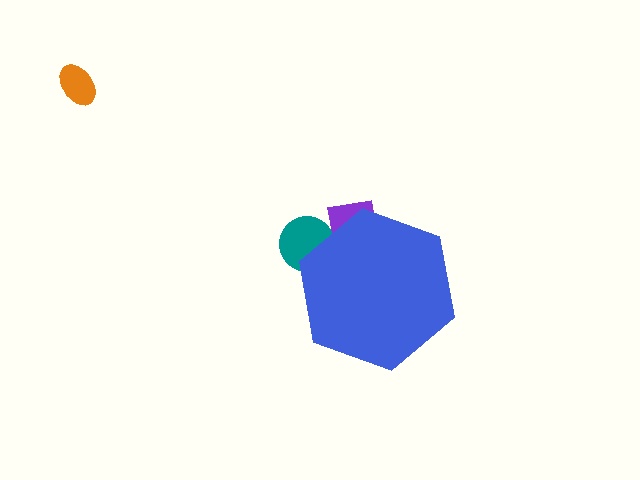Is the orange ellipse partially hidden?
No, the orange ellipse is fully visible.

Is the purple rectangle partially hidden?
Yes, the purple rectangle is partially hidden behind the blue hexagon.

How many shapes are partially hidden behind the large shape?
2 shapes are partially hidden.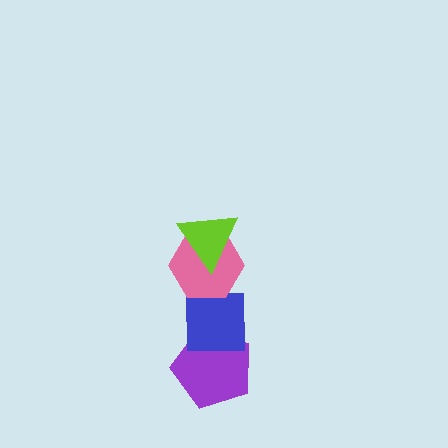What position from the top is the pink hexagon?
The pink hexagon is 2nd from the top.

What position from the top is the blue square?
The blue square is 3rd from the top.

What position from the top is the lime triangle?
The lime triangle is 1st from the top.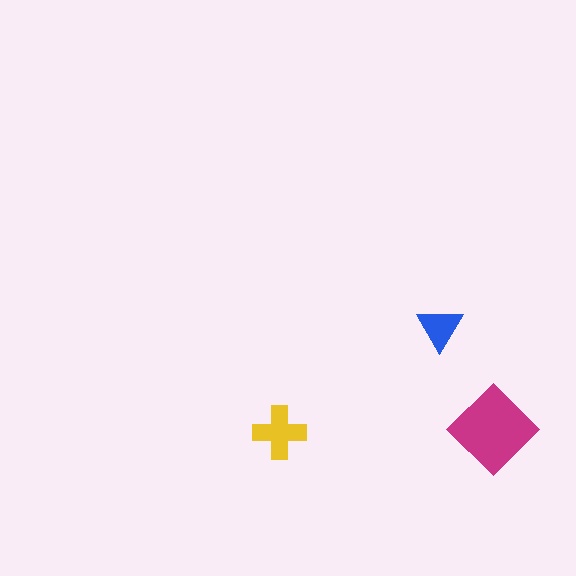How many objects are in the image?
There are 3 objects in the image.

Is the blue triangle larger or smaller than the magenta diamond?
Smaller.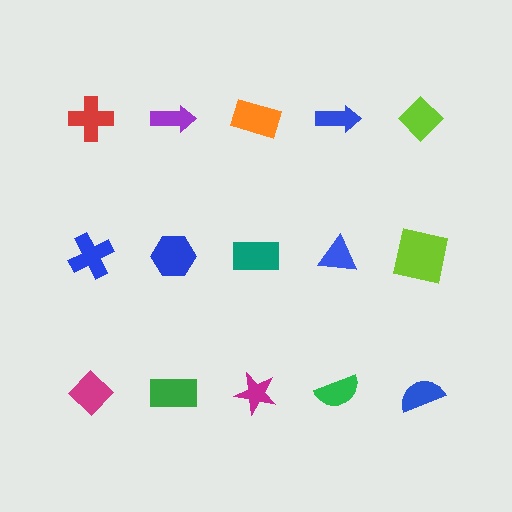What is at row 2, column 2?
A blue hexagon.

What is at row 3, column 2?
A green rectangle.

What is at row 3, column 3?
A magenta star.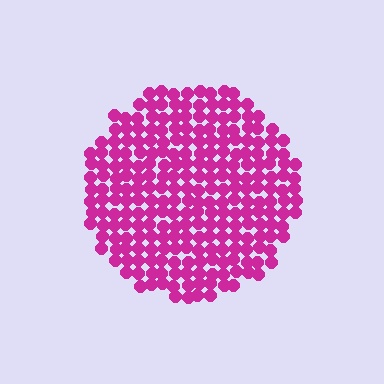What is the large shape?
The large shape is a circle.